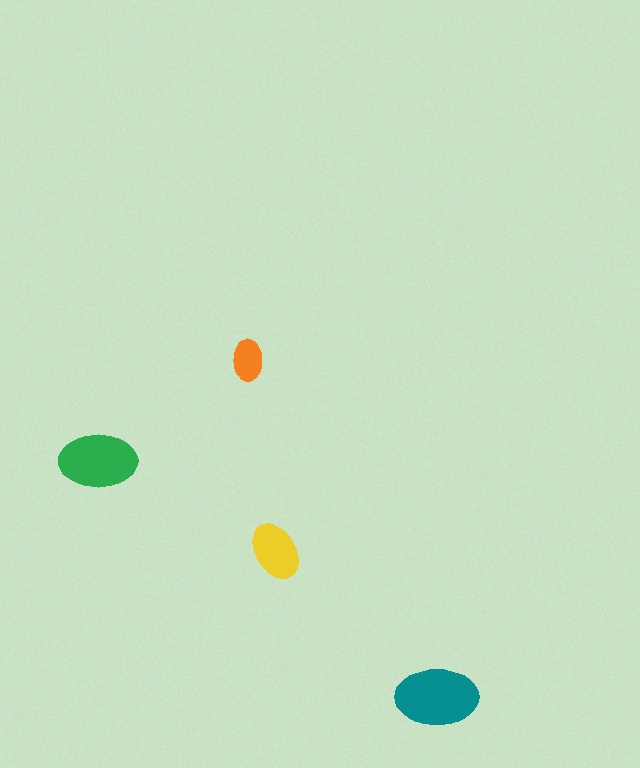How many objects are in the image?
There are 4 objects in the image.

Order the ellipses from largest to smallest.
the teal one, the green one, the yellow one, the orange one.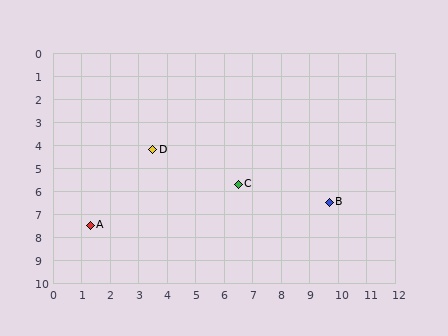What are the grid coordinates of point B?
Point B is at approximately (9.7, 6.5).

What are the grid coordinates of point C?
Point C is at approximately (6.5, 5.7).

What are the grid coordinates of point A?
Point A is at approximately (1.3, 7.5).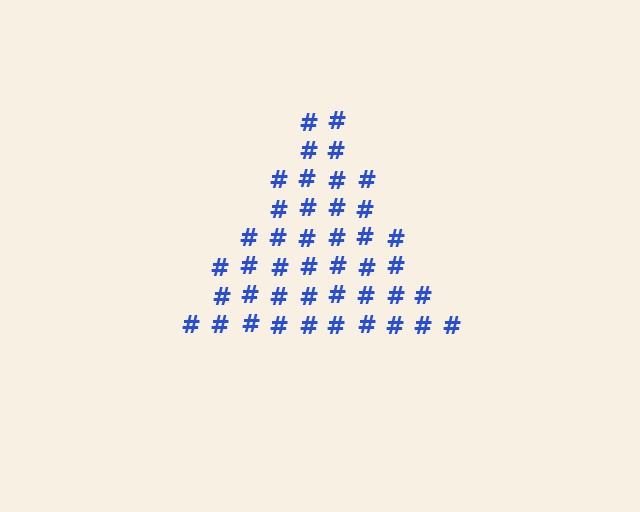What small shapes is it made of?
It is made of small hash symbols.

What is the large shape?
The large shape is a triangle.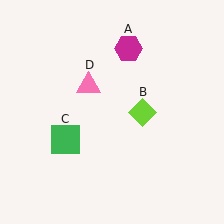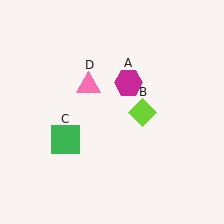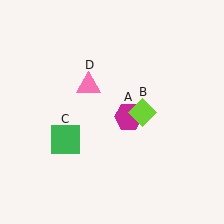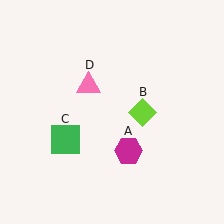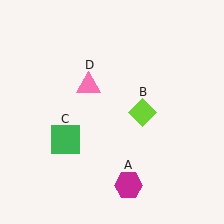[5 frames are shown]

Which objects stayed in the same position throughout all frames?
Lime diamond (object B) and green square (object C) and pink triangle (object D) remained stationary.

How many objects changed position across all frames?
1 object changed position: magenta hexagon (object A).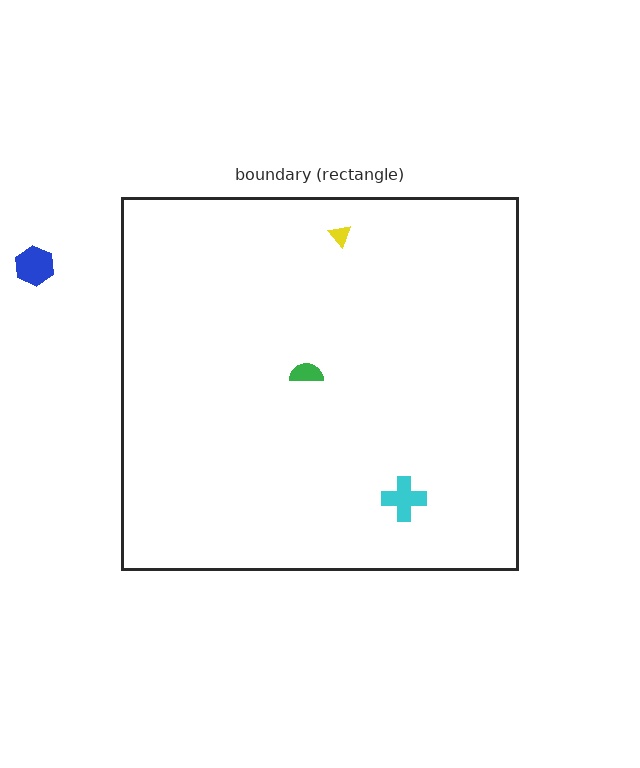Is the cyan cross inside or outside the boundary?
Inside.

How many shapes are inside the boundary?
3 inside, 1 outside.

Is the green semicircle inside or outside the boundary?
Inside.